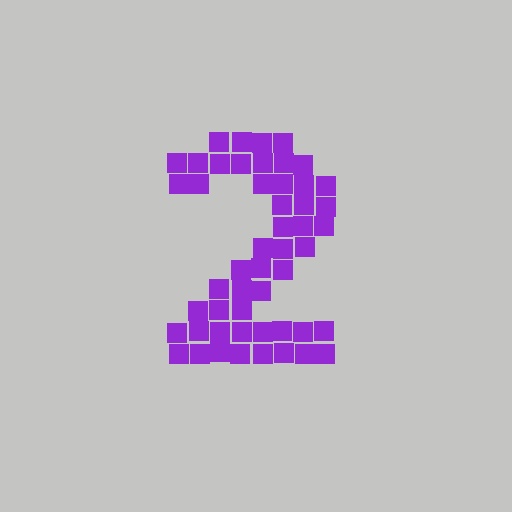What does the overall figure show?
The overall figure shows the digit 2.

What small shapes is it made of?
It is made of small squares.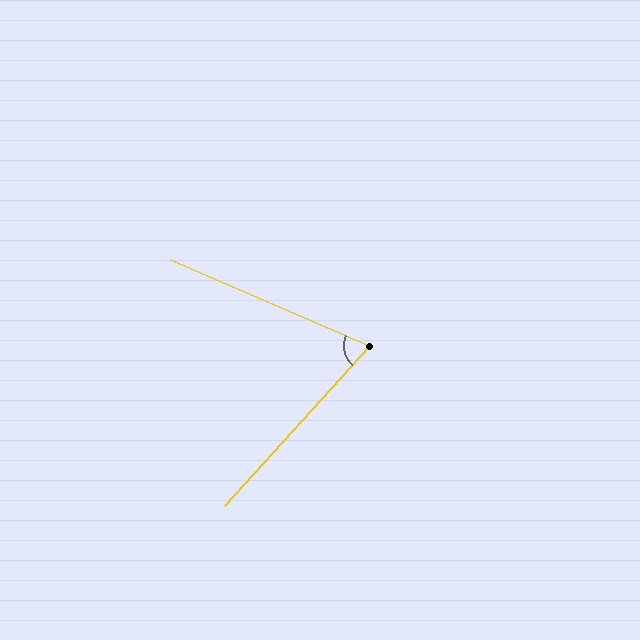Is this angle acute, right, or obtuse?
It is acute.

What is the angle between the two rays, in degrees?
Approximately 71 degrees.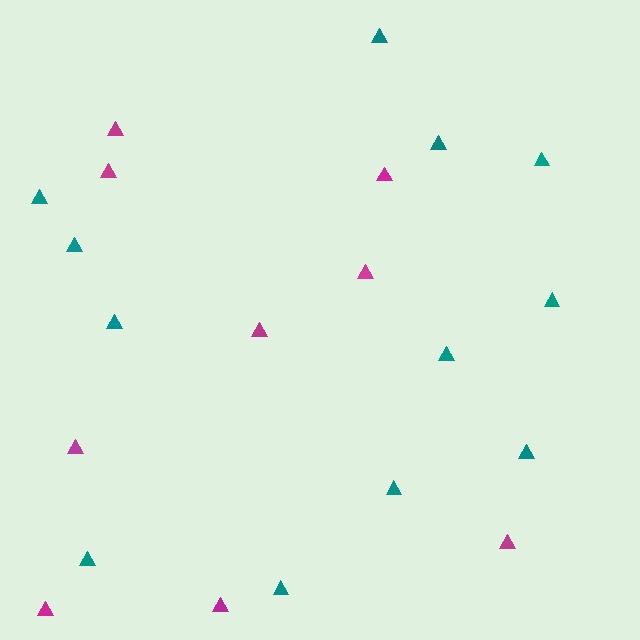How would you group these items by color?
There are 2 groups: one group of teal triangles (12) and one group of magenta triangles (9).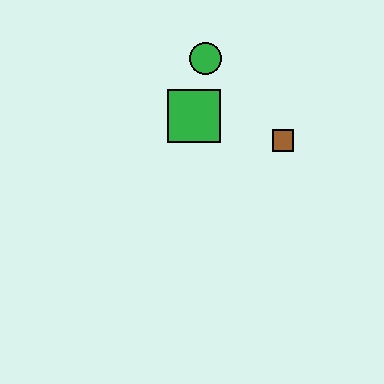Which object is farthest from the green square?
The brown square is farthest from the green square.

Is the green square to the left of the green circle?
Yes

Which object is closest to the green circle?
The green square is closest to the green circle.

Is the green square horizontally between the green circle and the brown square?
No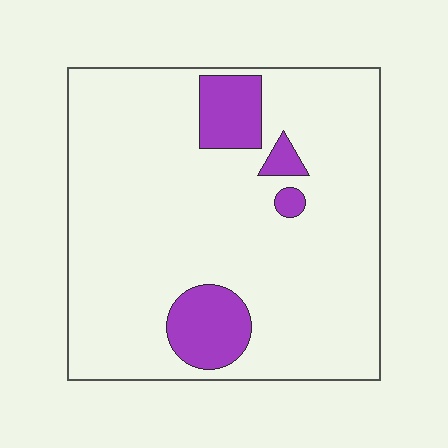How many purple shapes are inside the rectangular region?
4.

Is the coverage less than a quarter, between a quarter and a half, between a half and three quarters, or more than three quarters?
Less than a quarter.